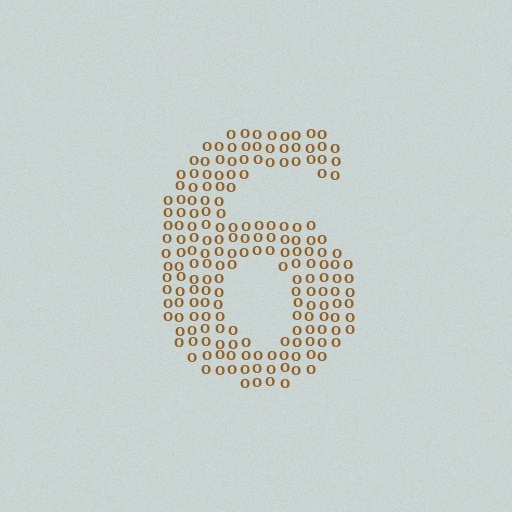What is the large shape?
The large shape is the digit 6.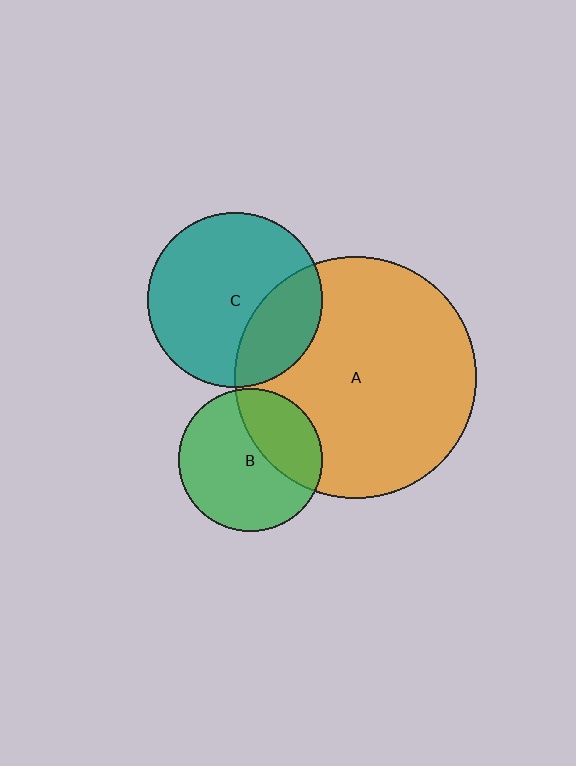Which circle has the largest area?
Circle A (orange).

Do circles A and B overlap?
Yes.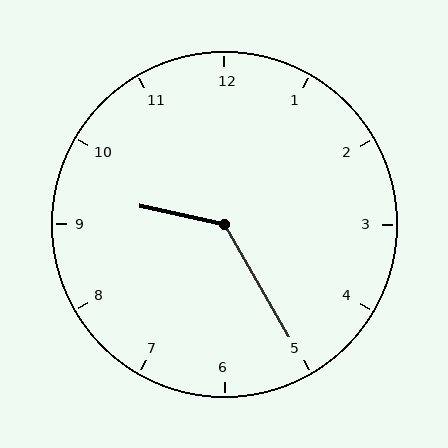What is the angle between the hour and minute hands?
Approximately 132 degrees.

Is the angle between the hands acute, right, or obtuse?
It is obtuse.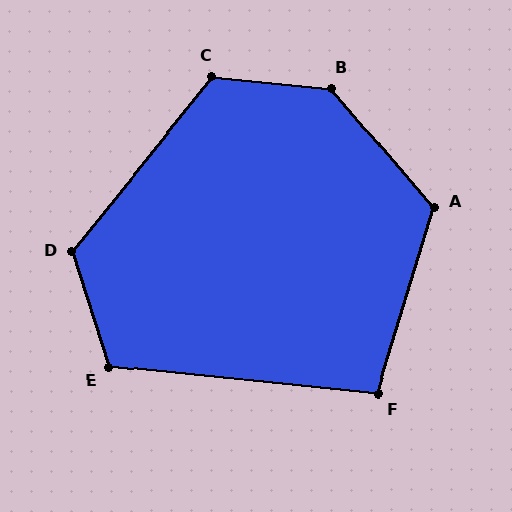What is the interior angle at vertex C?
Approximately 124 degrees (obtuse).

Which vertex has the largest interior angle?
B, at approximately 136 degrees.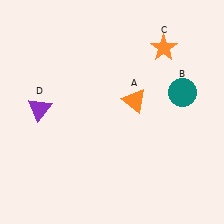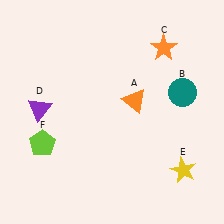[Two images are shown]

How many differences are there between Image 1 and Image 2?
There are 2 differences between the two images.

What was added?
A yellow star (E), a lime pentagon (F) were added in Image 2.